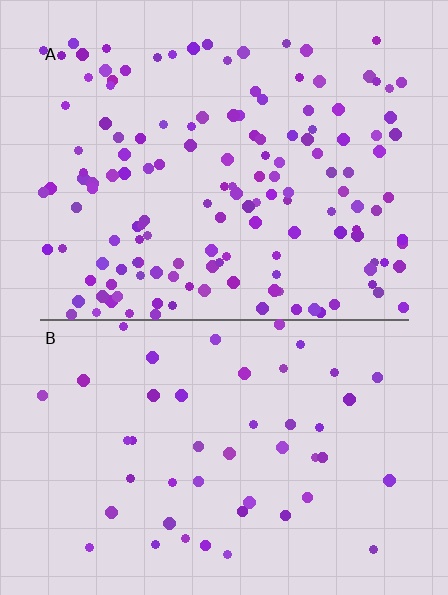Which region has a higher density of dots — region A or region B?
A (the top).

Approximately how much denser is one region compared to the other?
Approximately 3.0× — region A over region B.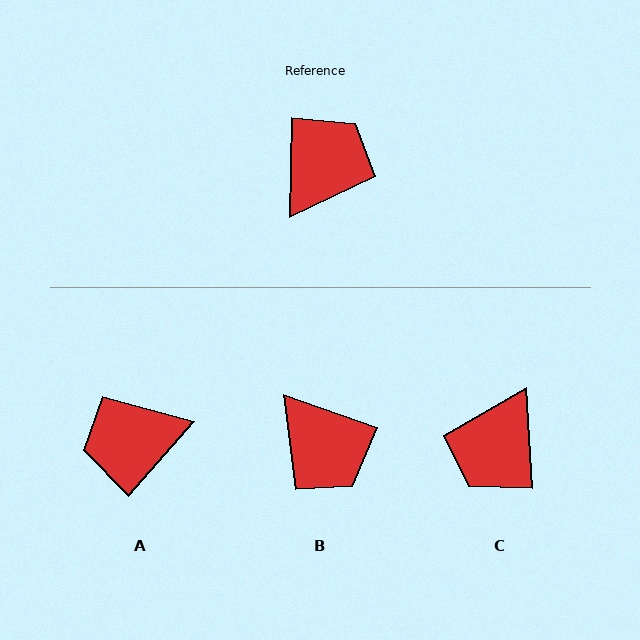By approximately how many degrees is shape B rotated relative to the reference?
Approximately 108 degrees clockwise.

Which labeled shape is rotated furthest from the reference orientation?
C, about 176 degrees away.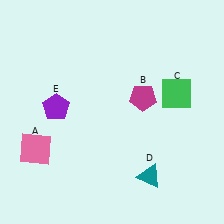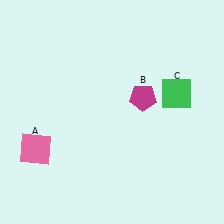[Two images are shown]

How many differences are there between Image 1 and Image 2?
There are 2 differences between the two images.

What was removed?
The teal triangle (D), the purple pentagon (E) were removed in Image 2.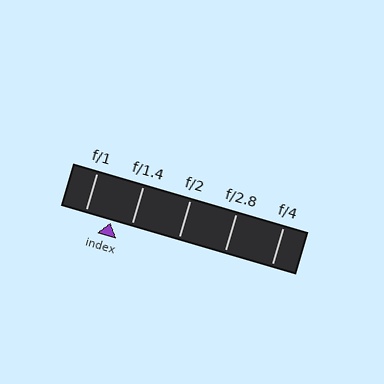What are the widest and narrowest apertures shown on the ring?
The widest aperture shown is f/1 and the narrowest is f/4.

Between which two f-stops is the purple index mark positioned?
The index mark is between f/1 and f/1.4.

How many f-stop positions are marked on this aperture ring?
There are 5 f-stop positions marked.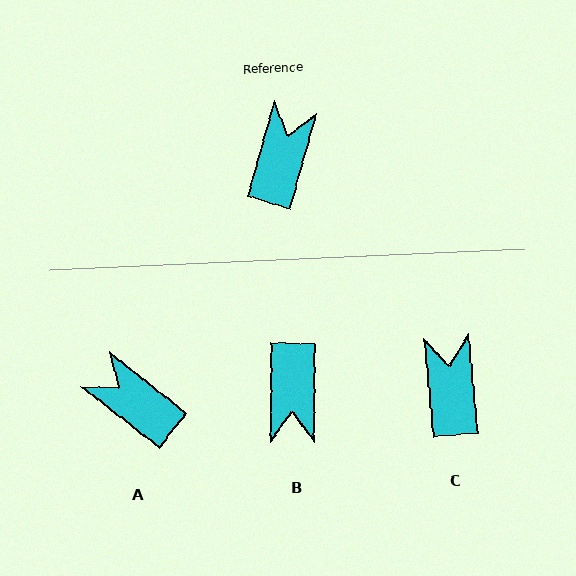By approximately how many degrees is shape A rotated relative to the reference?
Approximately 68 degrees counter-clockwise.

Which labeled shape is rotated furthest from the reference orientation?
B, about 165 degrees away.